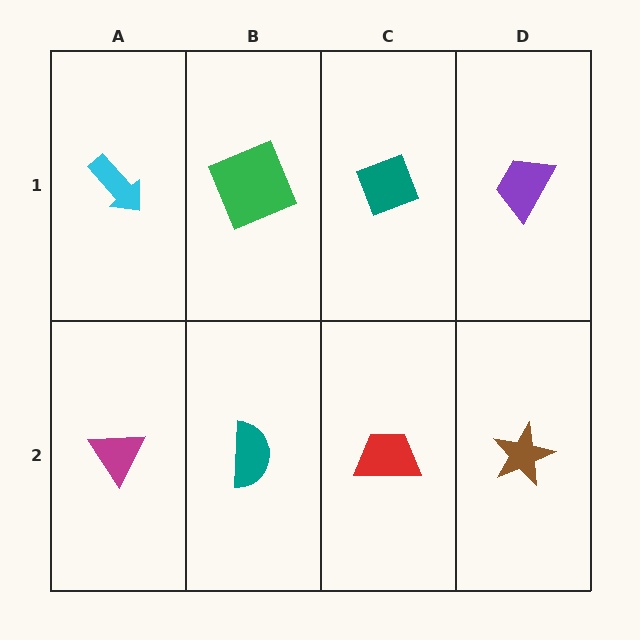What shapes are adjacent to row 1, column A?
A magenta triangle (row 2, column A), a green square (row 1, column B).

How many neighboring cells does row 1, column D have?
2.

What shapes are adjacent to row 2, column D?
A purple trapezoid (row 1, column D), a red trapezoid (row 2, column C).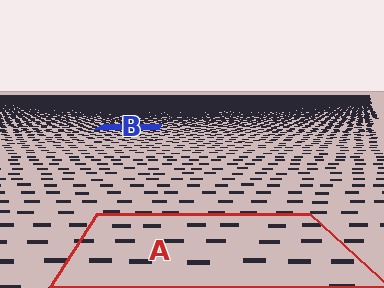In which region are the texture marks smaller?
The texture marks are smaller in region B, because it is farther away.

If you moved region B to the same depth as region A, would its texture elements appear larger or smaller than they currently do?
They would appear larger. At a closer depth, the same texture elements are projected at a bigger on-screen size.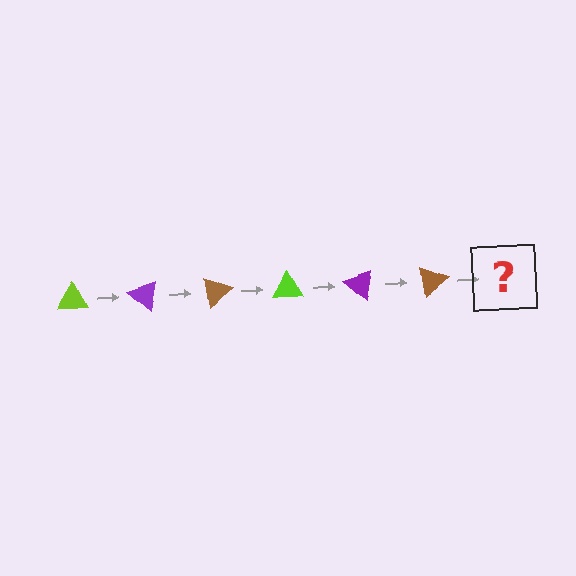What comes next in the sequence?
The next element should be a lime triangle, rotated 240 degrees from the start.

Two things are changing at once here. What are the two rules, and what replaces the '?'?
The two rules are that it rotates 40 degrees each step and the color cycles through lime, purple, and brown. The '?' should be a lime triangle, rotated 240 degrees from the start.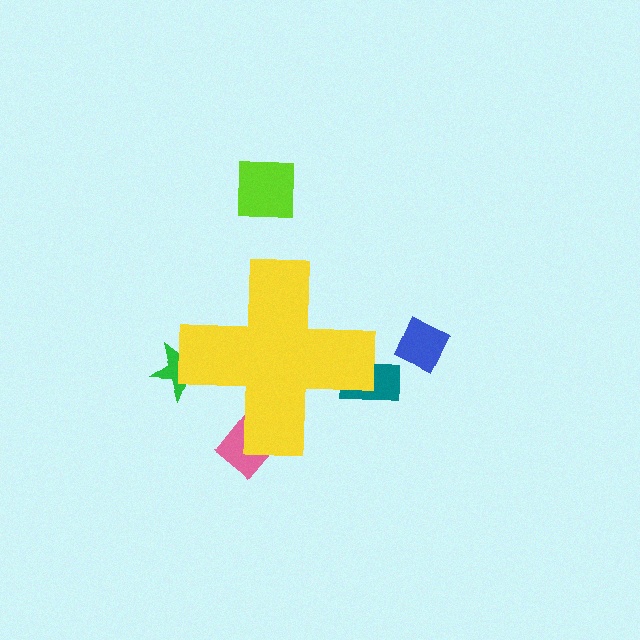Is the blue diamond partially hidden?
No, the blue diamond is fully visible.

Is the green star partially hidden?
Yes, the green star is partially hidden behind the yellow cross.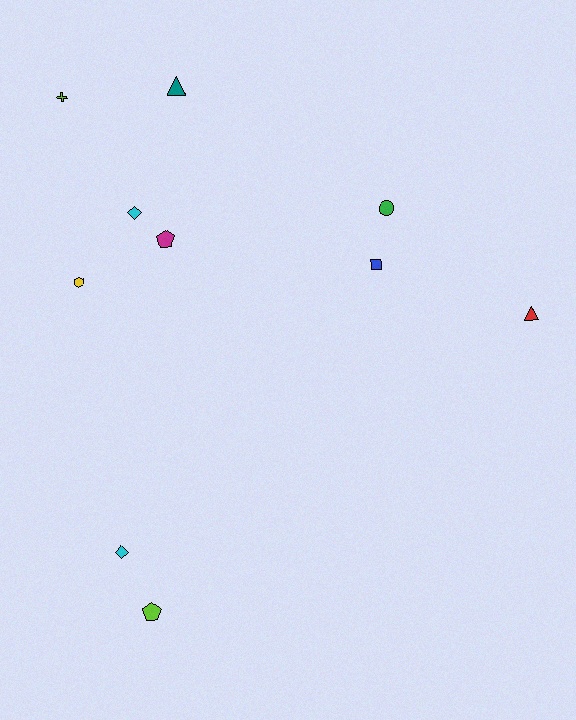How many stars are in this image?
There are no stars.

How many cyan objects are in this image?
There are 2 cyan objects.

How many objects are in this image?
There are 10 objects.